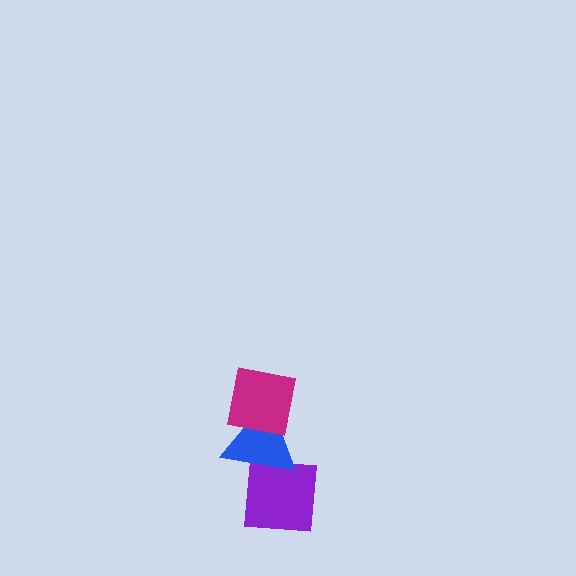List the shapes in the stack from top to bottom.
From top to bottom: the magenta square, the blue triangle, the purple square.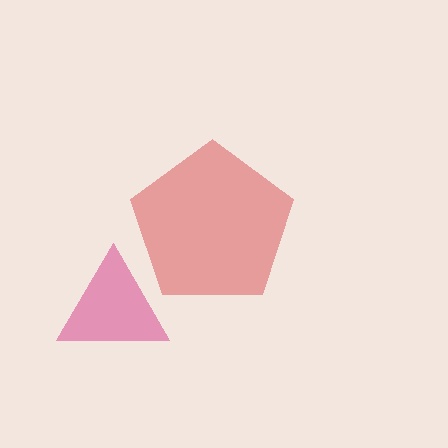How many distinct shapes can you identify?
There are 2 distinct shapes: a red pentagon, a pink triangle.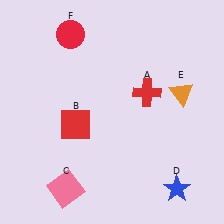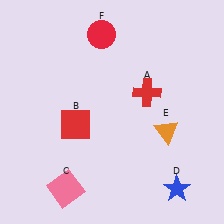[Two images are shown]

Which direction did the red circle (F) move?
The red circle (F) moved right.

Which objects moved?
The objects that moved are: the orange triangle (E), the red circle (F).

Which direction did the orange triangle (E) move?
The orange triangle (E) moved down.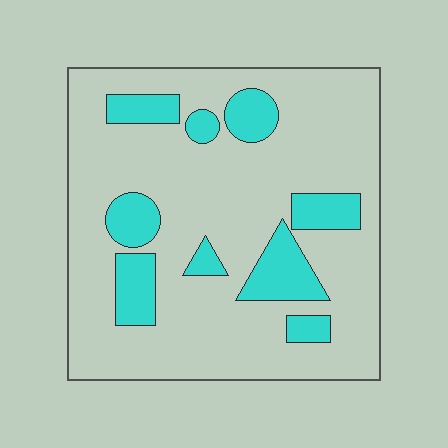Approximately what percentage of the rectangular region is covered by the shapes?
Approximately 20%.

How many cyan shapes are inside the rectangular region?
9.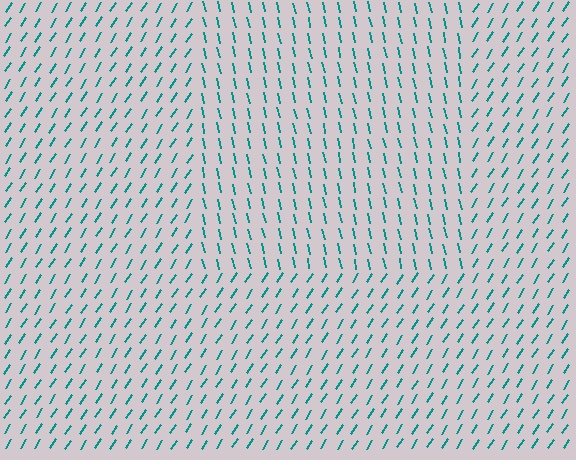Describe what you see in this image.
The image is filled with small teal line segments. A rectangle region in the image has lines oriented differently from the surrounding lines, creating a visible texture boundary.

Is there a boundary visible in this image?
Yes, there is a texture boundary formed by a change in line orientation.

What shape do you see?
I see a rectangle.